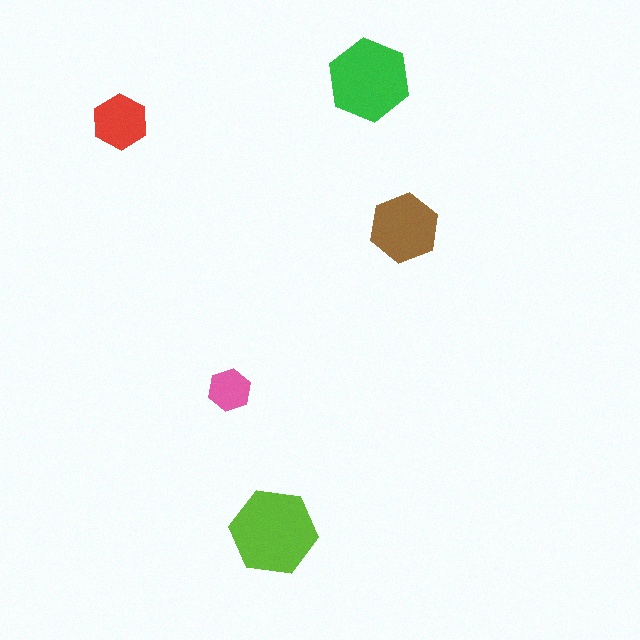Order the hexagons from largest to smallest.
the lime one, the green one, the brown one, the red one, the pink one.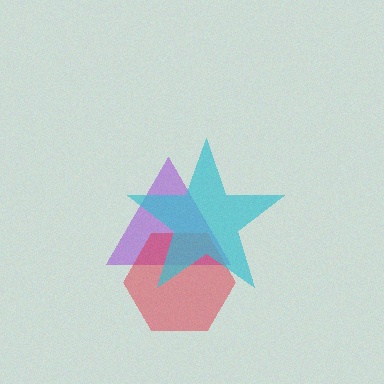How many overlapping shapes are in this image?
There are 3 overlapping shapes in the image.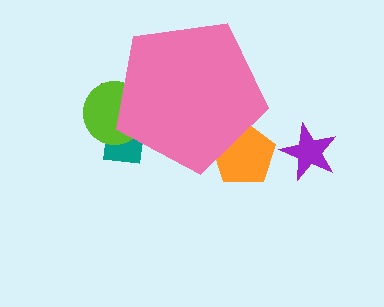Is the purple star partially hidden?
No, the purple star is fully visible.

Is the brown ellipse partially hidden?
Yes, the brown ellipse is partially hidden behind the pink pentagon.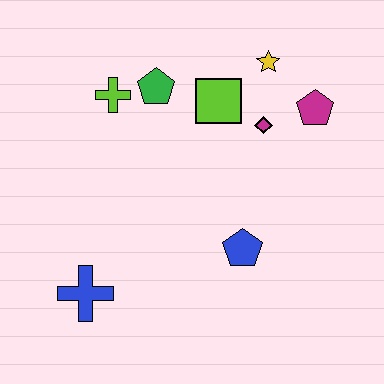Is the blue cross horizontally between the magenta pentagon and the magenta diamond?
No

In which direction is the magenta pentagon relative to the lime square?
The magenta pentagon is to the right of the lime square.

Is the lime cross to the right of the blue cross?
Yes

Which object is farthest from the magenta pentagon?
The blue cross is farthest from the magenta pentagon.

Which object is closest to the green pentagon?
The lime cross is closest to the green pentagon.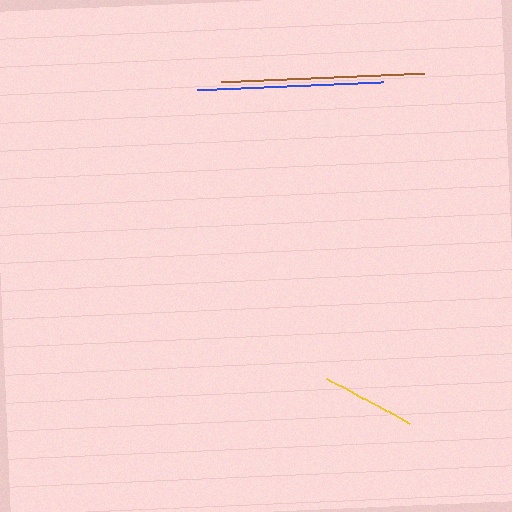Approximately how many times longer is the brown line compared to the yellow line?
The brown line is approximately 2.2 times the length of the yellow line.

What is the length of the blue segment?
The blue segment is approximately 187 pixels long.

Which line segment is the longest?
The brown line is the longest at approximately 204 pixels.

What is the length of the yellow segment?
The yellow segment is approximately 93 pixels long.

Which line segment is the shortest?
The yellow line is the shortest at approximately 93 pixels.